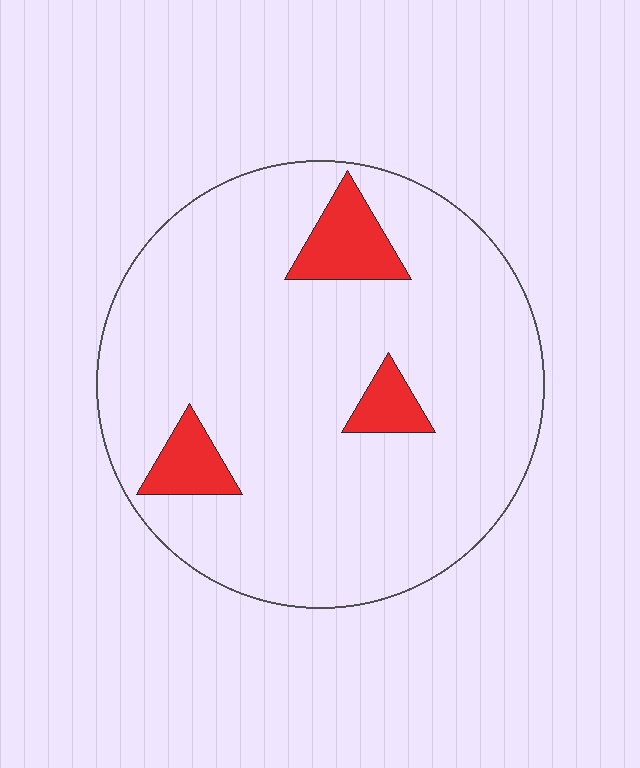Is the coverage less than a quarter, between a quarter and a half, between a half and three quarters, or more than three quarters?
Less than a quarter.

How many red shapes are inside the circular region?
3.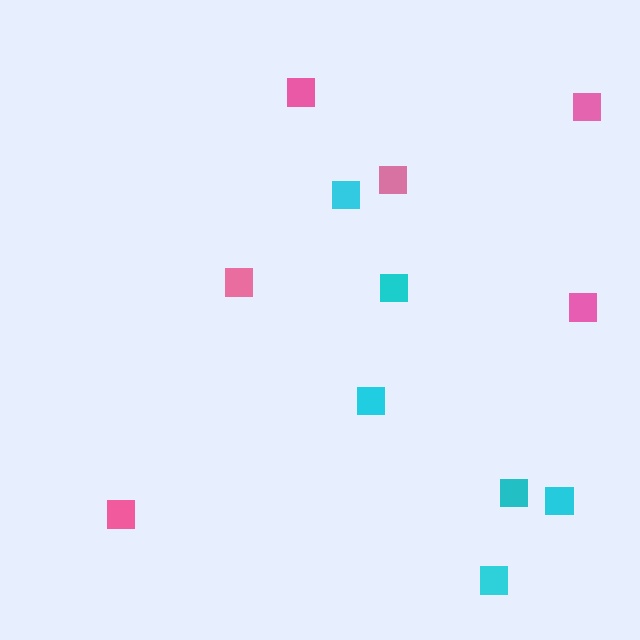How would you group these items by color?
There are 2 groups: one group of pink squares (6) and one group of cyan squares (6).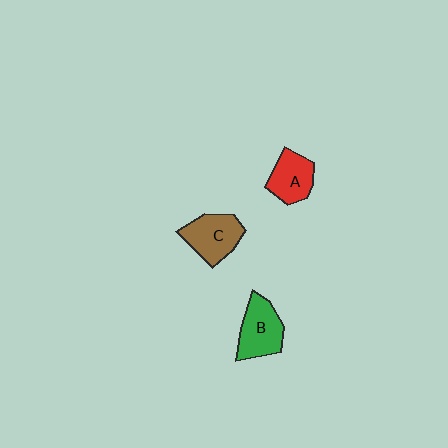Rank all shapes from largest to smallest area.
From largest to smallest: C (brown), B (green), A (red).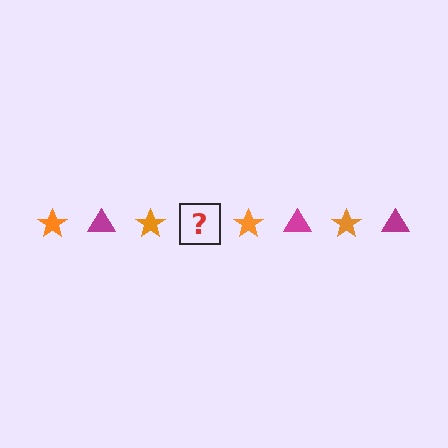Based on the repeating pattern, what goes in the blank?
The blank should be a magenta triangle.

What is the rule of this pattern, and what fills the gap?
The rule is that the pattern alternates between orange star and magenta triangle. The gap should be filled with a magenta triangle.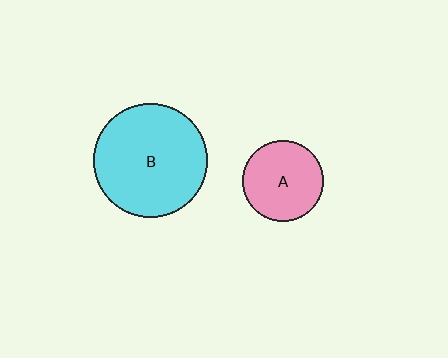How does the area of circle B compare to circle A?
Approximately 2.0 times.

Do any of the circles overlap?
No, none of the circles overlap.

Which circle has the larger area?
Circle B (cyan).